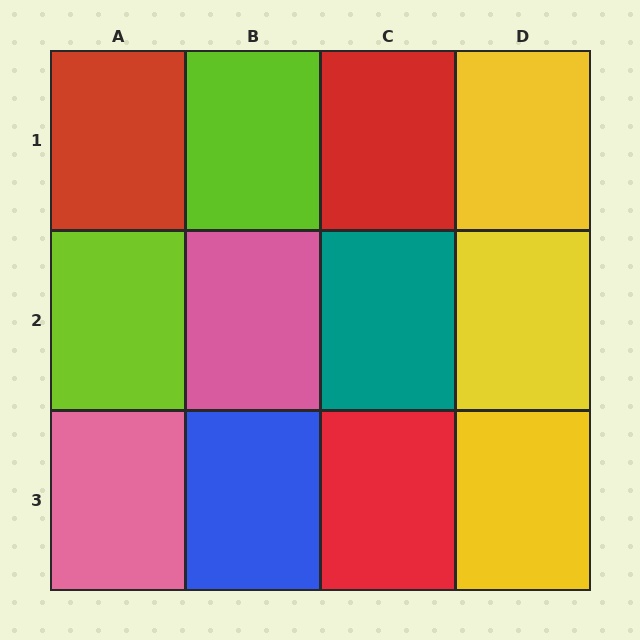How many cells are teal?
1 cell is teal.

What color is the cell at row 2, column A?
Lime.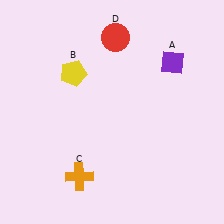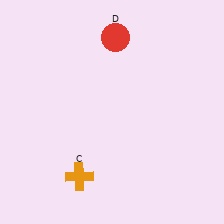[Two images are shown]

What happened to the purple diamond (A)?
The purple diamond (A) was removed in Image 2. It was in the top-right area of Image 1.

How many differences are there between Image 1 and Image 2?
There are 2 differences between the two images.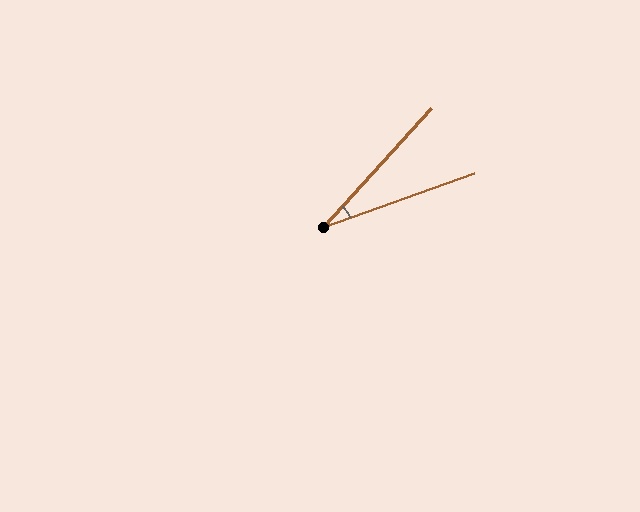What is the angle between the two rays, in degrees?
Approximately 28 degrees.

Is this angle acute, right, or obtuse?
It is acute.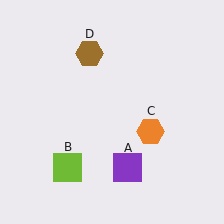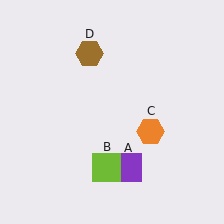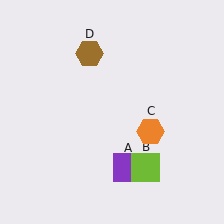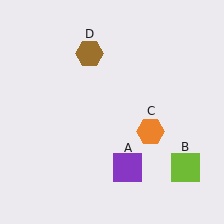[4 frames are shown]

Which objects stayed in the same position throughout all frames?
Purple square (object A) and orange hexagon (object C) and brown hexagon (object D) remained stationary.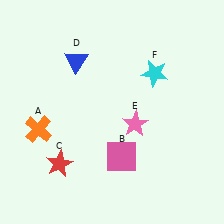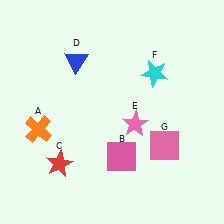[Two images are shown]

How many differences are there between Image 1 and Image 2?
There is 1 difference between the two images.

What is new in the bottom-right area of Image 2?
A pink square (G) was added in the bottom-right area of Image 2.